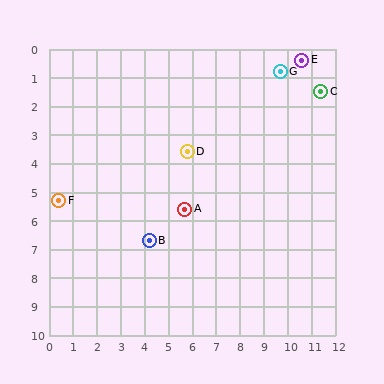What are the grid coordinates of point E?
Point E is at approximately (10.6, 0.4).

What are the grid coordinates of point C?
Point C is at approximately (11.4, 1.5).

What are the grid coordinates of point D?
Point D is at approximately (5.8, 3.6).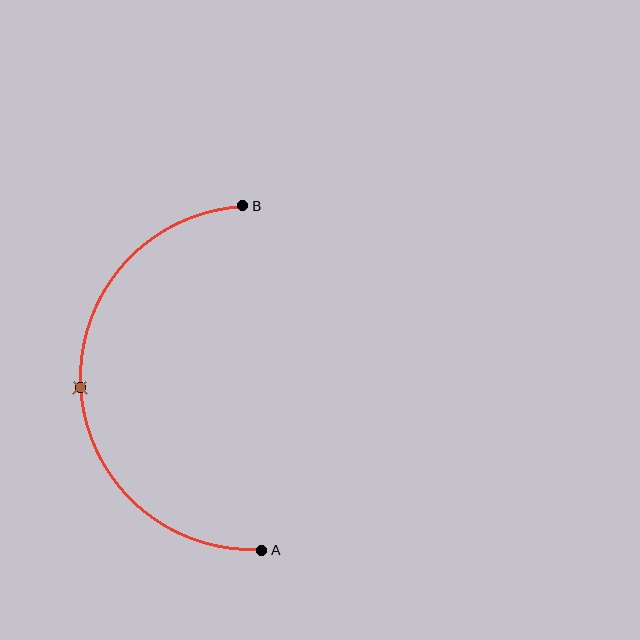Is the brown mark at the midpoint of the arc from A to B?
Yes. The brown mark lies on the arc at equal arc-length from both A and B — it is the arc midpoint.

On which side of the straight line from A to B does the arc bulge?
The arc bulges to the left of the straight line connecting A and B.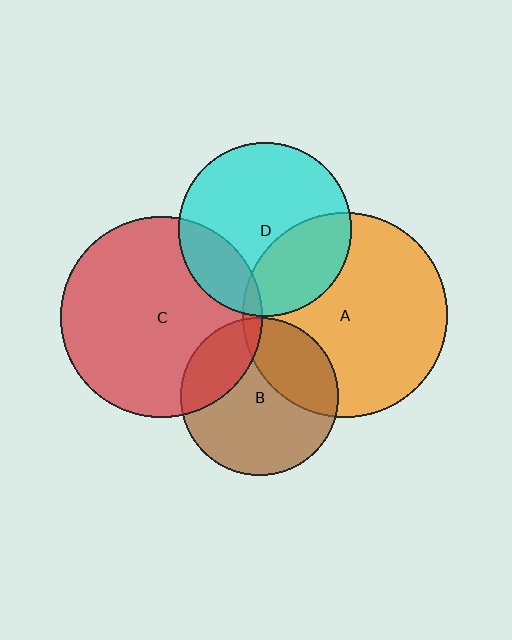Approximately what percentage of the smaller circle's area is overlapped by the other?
Approximately 30%.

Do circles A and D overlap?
Yes.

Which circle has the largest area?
Circle A (orange).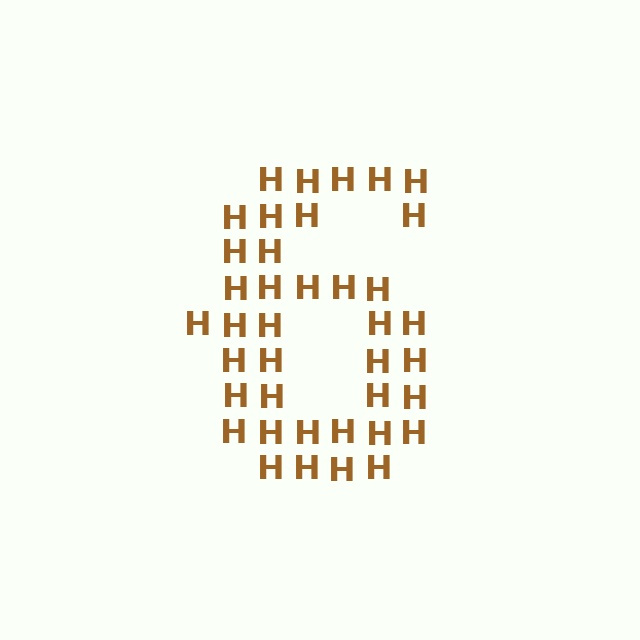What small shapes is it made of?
It is made of small letter H's.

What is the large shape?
The large shape is the digit 6.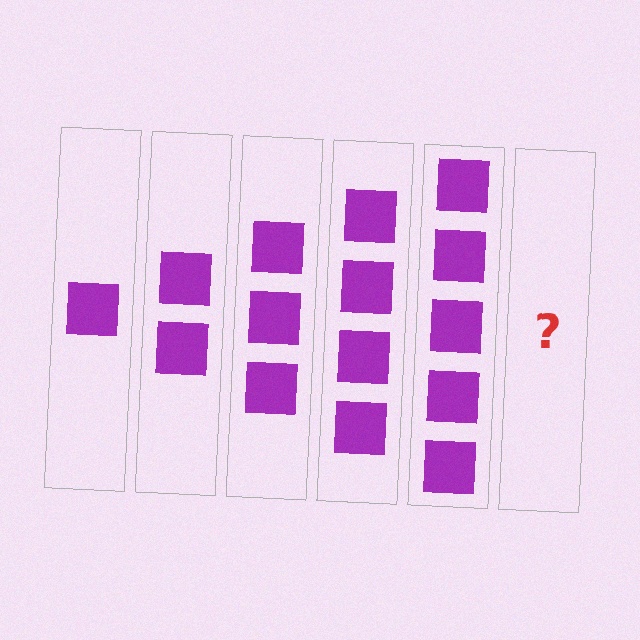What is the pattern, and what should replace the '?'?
The pattern is that each step adds one more square. The '?' should be 6 squares.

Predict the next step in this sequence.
The next step is 6 squares.